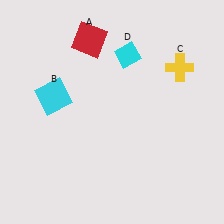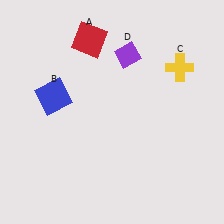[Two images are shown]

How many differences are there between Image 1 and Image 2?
There are 2 differences between the two images.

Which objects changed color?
B changed from cyan to blue. D changed from cyan to purple.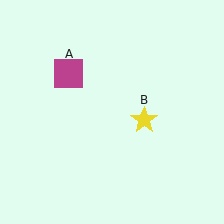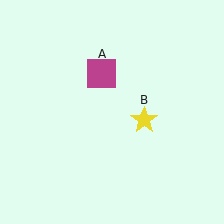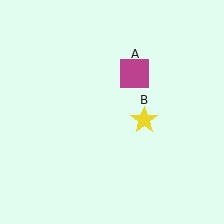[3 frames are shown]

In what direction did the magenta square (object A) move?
The magenta square (object A) moved right.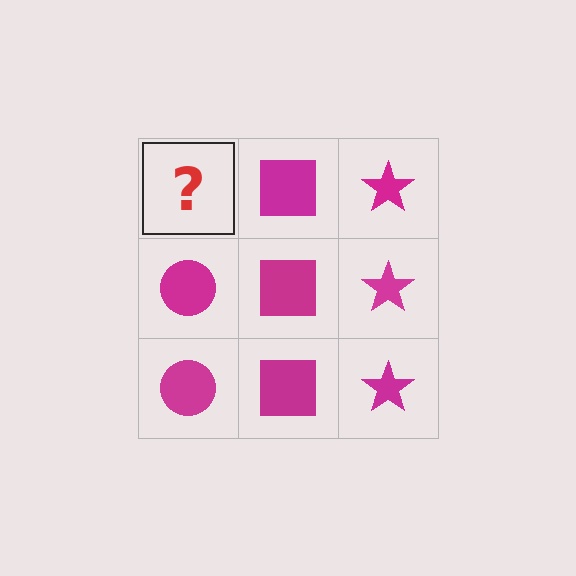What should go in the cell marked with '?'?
The missing cell should contain a magenta circle.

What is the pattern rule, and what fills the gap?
The rule is that each column has a consistent shape. The gap should be filled with a magenta circle.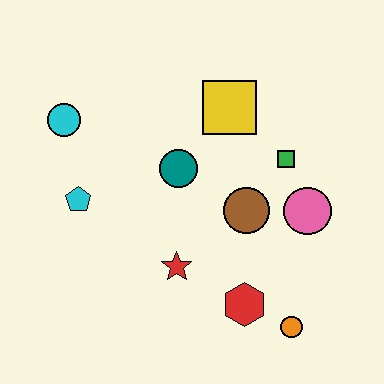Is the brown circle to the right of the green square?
No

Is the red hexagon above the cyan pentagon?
No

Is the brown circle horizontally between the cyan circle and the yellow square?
No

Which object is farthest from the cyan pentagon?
The orange circle is farthest from the cyan pentagon.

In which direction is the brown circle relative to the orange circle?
The brown circle is above the orange circle.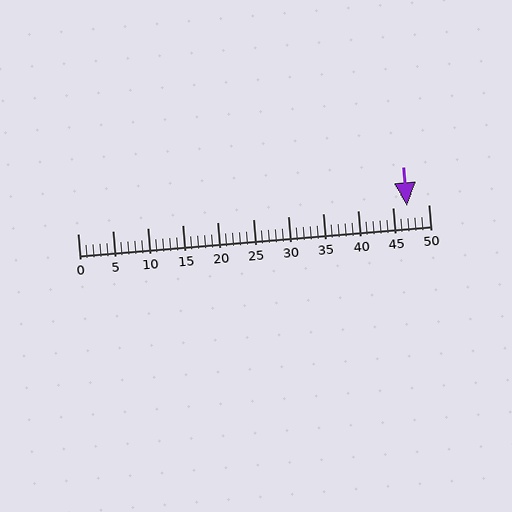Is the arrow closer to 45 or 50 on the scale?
The arrow is closer to 45.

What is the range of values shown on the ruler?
The ruler shows values from 0 to 50.